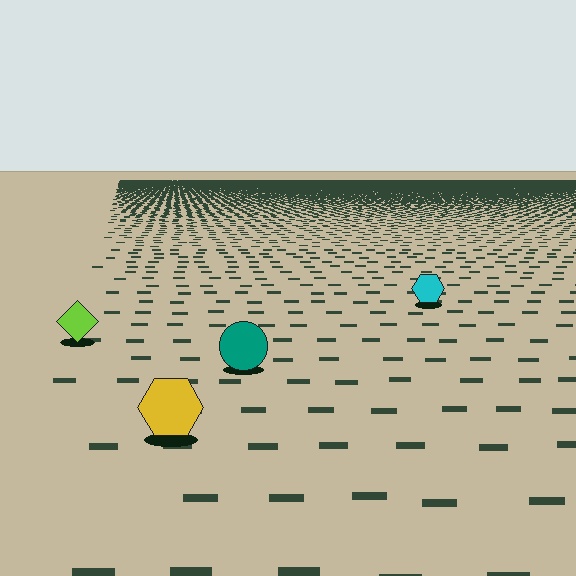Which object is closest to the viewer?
The yellow hexagon is closest. The texture marks near it are larger and more spread out.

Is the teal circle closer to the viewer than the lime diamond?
Yes. The teal circle is closer — you can tell from the texture gradient: the ground texture is coarser near it.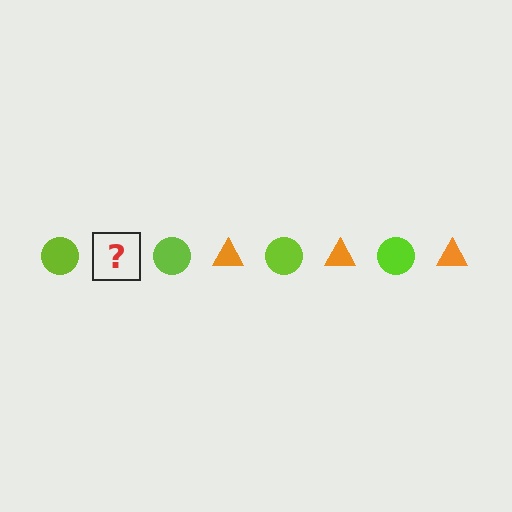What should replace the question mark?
The question mark should be replaced with an orange triangle.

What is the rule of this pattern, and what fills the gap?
The rule is that the pattern alternates between lime circle and orange triangle. The gap should be filled with an orange triangle.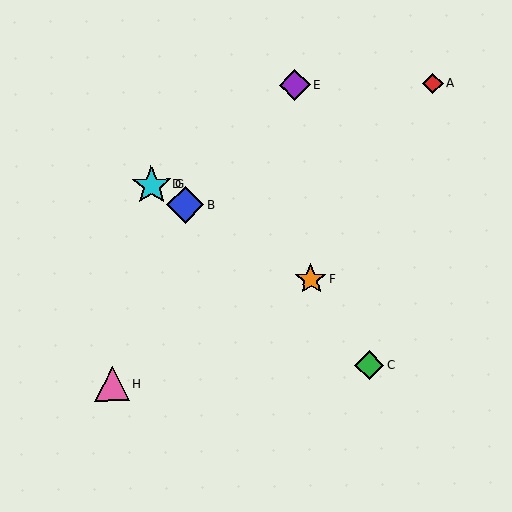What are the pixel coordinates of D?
Object D is at (151, 185).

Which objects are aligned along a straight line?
Objects B, D, F, G are aligned along a straight line.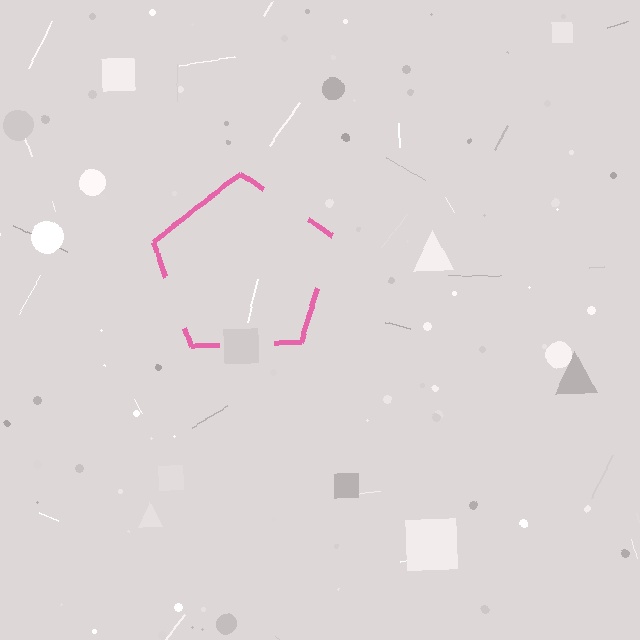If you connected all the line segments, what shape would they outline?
They would outline a pentagon.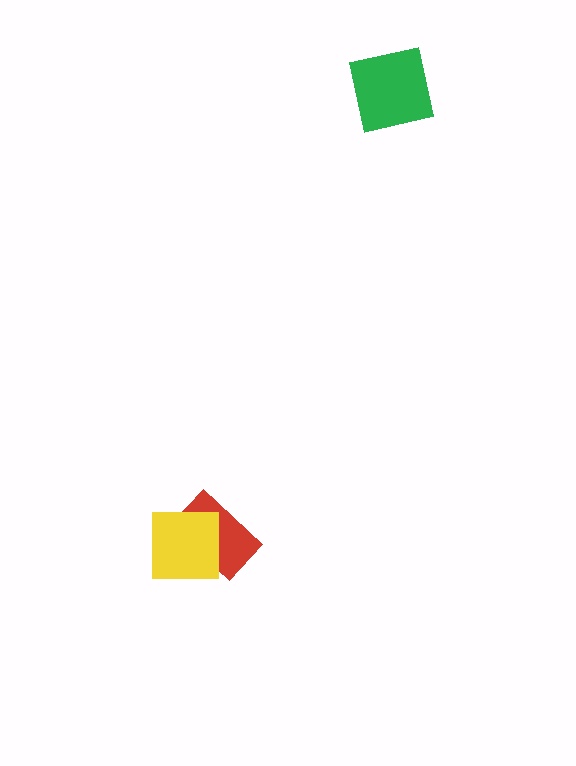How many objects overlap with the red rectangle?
1 object overlaps with the red rectangle.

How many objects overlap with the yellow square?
1 object overlaps with the yellow square.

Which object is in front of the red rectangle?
The yellow square is in front of the red rectangle.